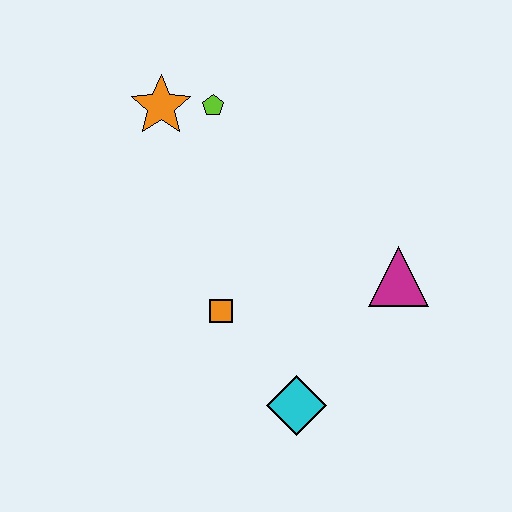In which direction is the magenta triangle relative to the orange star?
The magenta triangle is to the right of the orange star.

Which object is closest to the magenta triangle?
The cyan diamond is closest to the magenta triangle.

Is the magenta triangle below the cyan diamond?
No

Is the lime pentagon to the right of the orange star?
Yes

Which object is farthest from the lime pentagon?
The cyan diamond is farthest from the lime pentagon.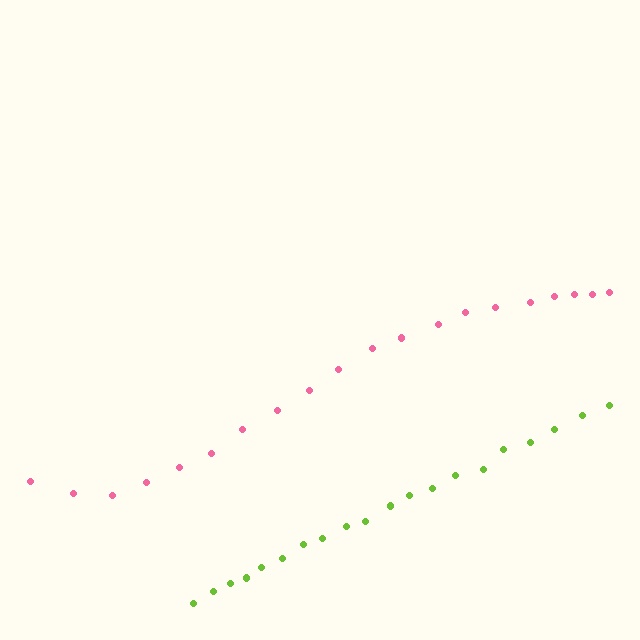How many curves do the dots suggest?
There are 2 distinct paths.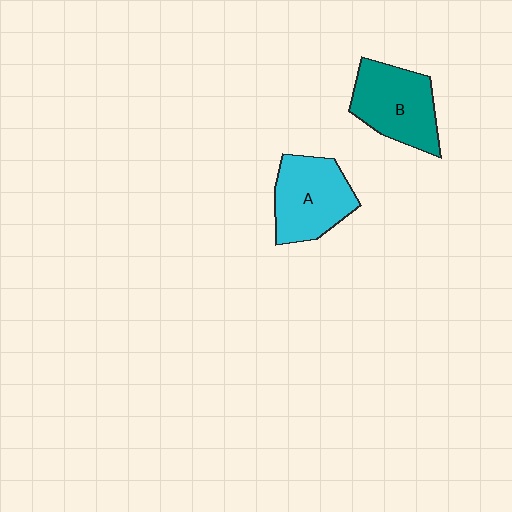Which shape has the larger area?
Shape B (teal).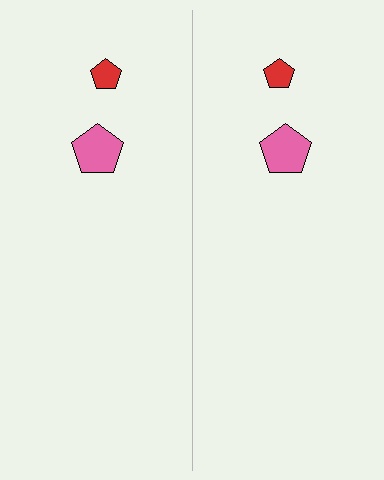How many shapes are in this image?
There are 4 shapes in this image.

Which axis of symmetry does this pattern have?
The pattern has a vertical axis of symmetry running through the center of the image.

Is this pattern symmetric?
Yes, this pattern has bilateral (reflection) symmetry.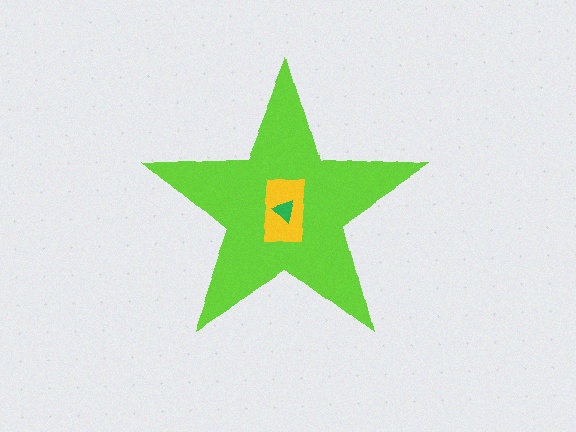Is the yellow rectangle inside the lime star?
Yes.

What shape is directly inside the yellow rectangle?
The green triangle.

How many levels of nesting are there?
3.